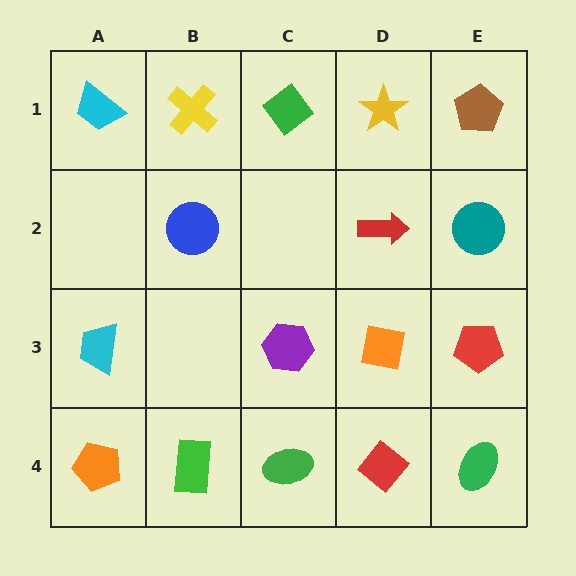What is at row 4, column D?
A red diamond.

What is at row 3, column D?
An orange square.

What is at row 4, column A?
An orange pentagon.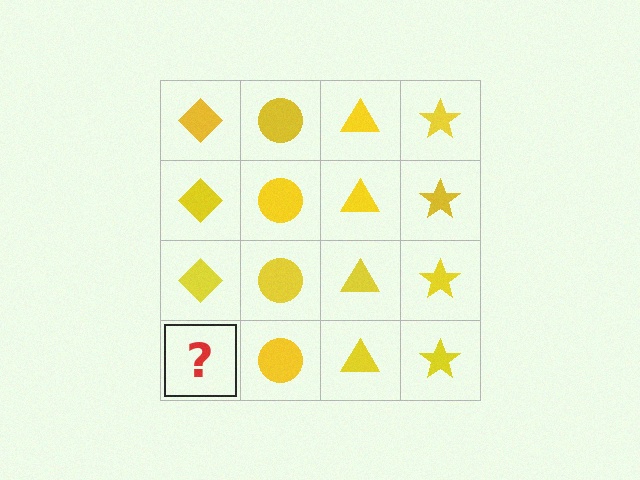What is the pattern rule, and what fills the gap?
The rule is that each column has a consistent shape. The gap should be filled with a yellow diamond.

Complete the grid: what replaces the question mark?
The question mark should be replaced with a yellow diamond.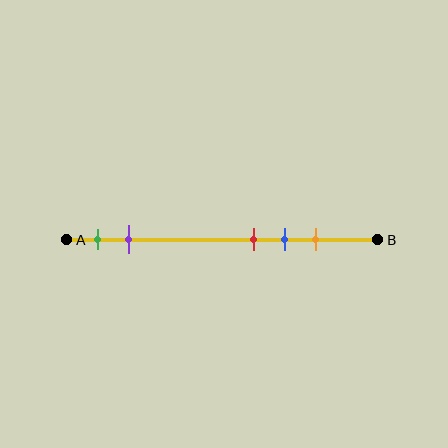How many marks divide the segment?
There are 5 marks dividing the segment.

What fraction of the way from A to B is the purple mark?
The purple mark is approximately 20% (0.2) of the way from A to B.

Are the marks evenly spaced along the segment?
No, the marks are not evenly spaced.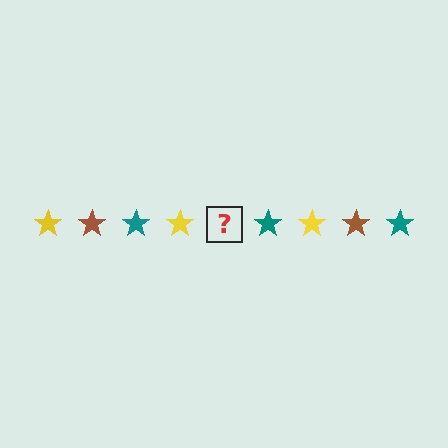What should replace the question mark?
The question mark should be replaced with a brown star.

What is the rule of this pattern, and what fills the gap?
The rule is that the pattern cycles through yellow, brown, teal stars. The gap should be filled with a brown star.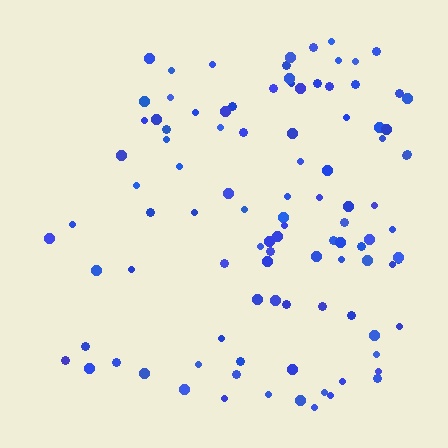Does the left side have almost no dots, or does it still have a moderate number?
Still a moderate number, just noticeably fewer than the right.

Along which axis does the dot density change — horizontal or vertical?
Horizontal.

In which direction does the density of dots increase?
From left to right, with the right side densest.